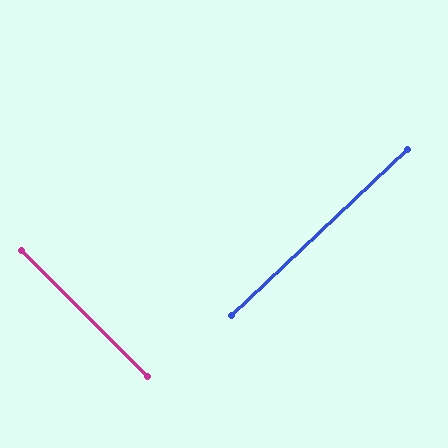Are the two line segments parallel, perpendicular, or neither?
Perpendicular — they meet at approximately 88°.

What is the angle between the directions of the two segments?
Approximately 88 degrees.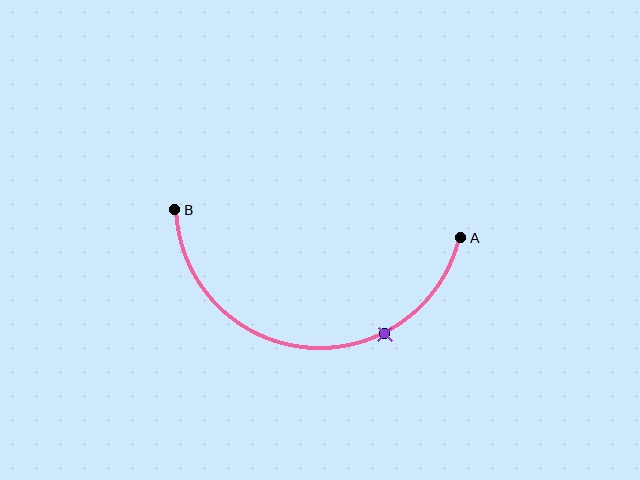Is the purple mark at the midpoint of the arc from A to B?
No. The purple mark lies on the arc but is closer to endpoint A. The arc midpoint would be at the point on the curve equidistant along the arc from both A and B.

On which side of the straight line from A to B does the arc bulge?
The arc bulges below the straight line connecting A and B.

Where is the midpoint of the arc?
The arc midpoint is the point on the curve farthest from the straight line joining A and B. It sits below that line.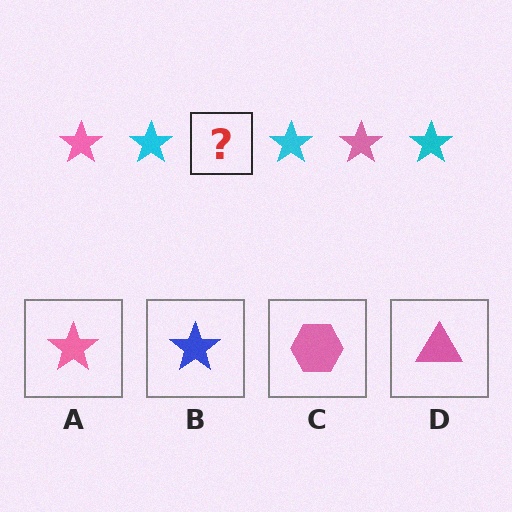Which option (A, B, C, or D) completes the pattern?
A.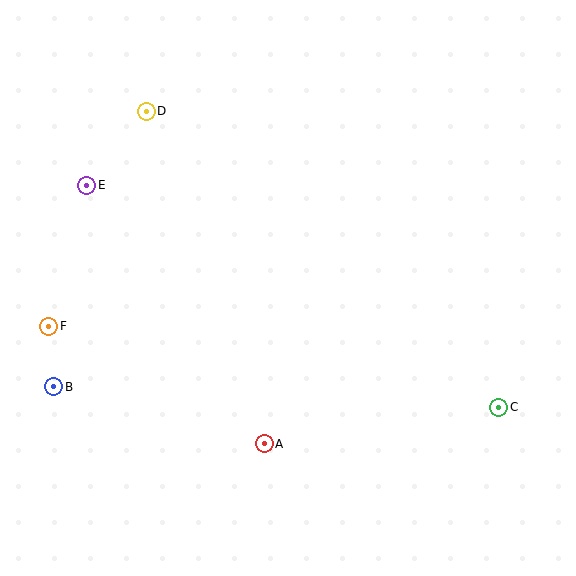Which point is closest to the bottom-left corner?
Point B is closest to the bottom-left corner.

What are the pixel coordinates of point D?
Point D is at (146, 111).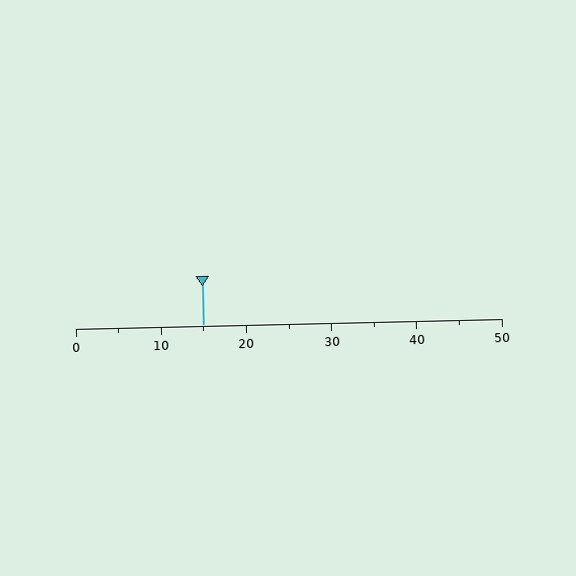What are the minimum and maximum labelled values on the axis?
The axis runs from 0 to 50.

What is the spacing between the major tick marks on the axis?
The major ticks are spaced 10 apart.